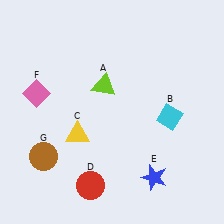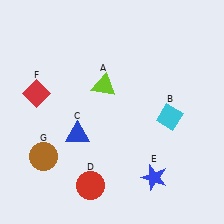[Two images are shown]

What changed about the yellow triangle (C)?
In Image 1, C is yellow. In Image 2, it changed to blue.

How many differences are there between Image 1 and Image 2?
There are 2 differences between the two images.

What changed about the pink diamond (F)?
In Image 1, F is pink. In Image 2, it changed to red.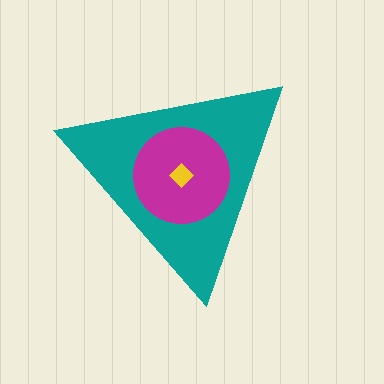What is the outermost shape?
The teal triangle.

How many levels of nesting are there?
3.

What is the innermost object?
The yellow diamond.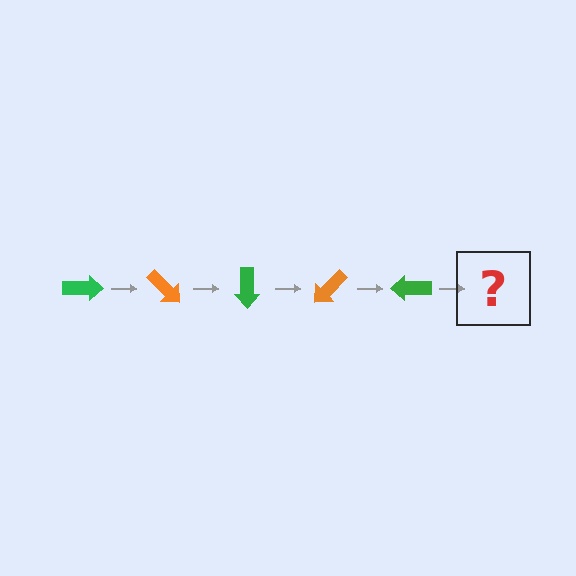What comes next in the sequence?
The next element should be an orange arrow, rotated 225 degrees from the start.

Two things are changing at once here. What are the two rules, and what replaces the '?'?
The two rules are that it rotates 45 degrees each step and the color cycles through green and orange. The '?' should be an orange arrow, rotated 225 degrees from the start.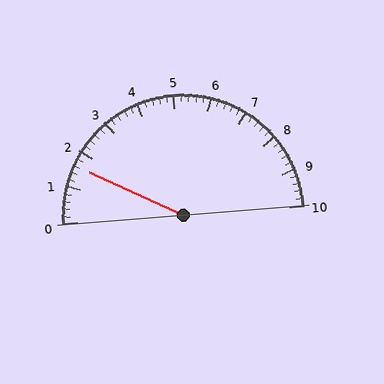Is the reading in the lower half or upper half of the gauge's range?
The reading is in the lower half of the range (0 to 10).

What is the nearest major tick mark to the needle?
The nearest major tick mark is 2.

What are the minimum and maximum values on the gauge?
The gauge ranges from 0 to 10.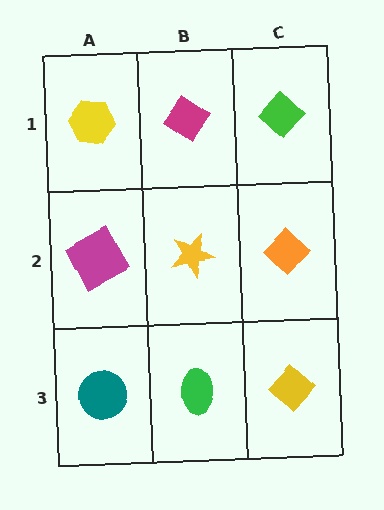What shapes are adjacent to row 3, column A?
A magenta square (row 2, column A), a green ellipse (row 3, column B).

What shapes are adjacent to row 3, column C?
An orange diamond (row 2, column C), a green ellipse (row 3, column B).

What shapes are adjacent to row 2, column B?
A magenta diamond (row 1, column B), a green ellipse (row 3, column B), a magenta square (row 2, column A), an orange diamond (row 2, column C).